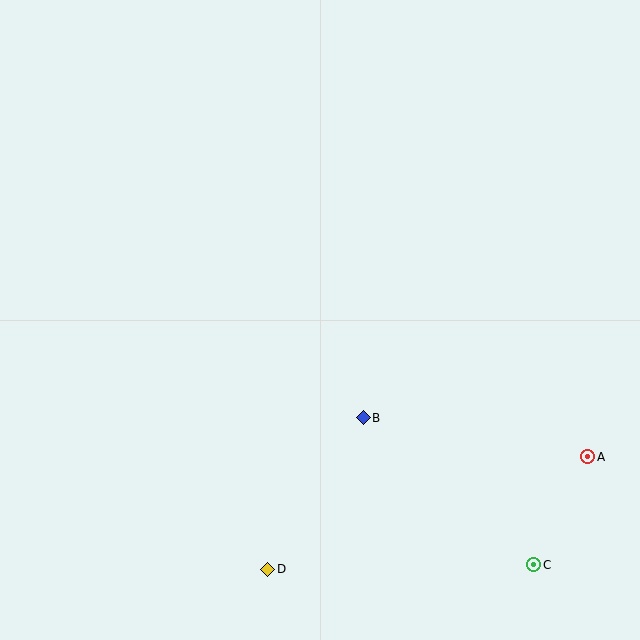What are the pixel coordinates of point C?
Point C is at (534, 565).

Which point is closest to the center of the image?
Point B at (363, 418) is closest to the center.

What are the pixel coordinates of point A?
Point A is at (588, 457).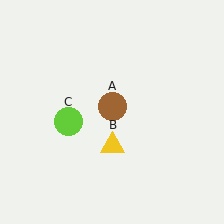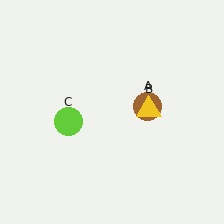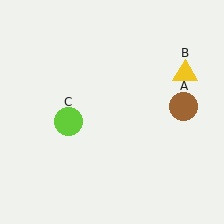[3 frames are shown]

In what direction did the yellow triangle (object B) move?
The yellow triangle (object B) moved up and to the right.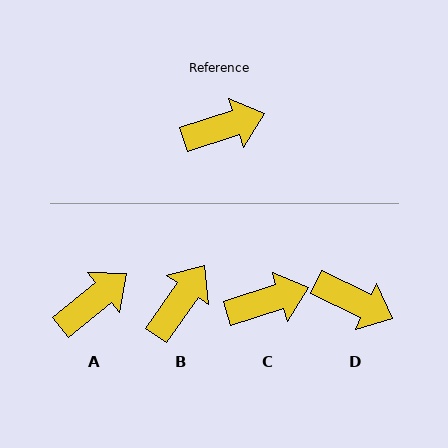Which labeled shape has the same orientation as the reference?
C.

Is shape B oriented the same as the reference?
No, it is off by about 38 degrees.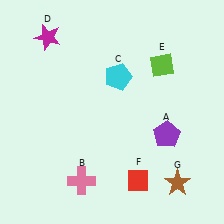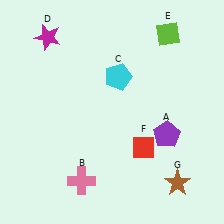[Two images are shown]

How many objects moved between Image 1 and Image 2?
2 objects moved between the two images.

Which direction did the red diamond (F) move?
The red diamond (F) moved up.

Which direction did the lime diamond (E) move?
The lime diamond (E) moved up.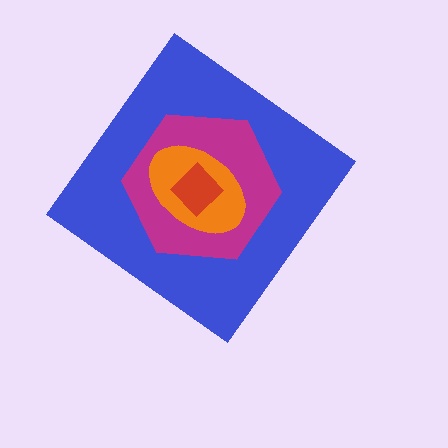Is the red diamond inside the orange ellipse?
Yes.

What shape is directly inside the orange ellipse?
The red diamond.